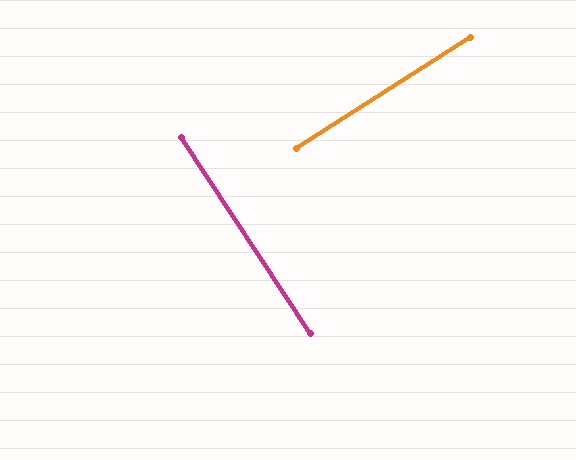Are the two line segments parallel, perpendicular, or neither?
Perpendicular — they meet at approximately 89°.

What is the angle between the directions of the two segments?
Approximately 89 degrees.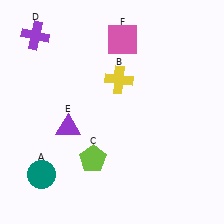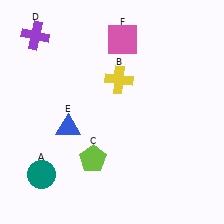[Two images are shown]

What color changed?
The triangle (E) changed from purple in Image 1 to blue in Image 2.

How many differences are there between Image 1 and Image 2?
There is 1 difference between the two images.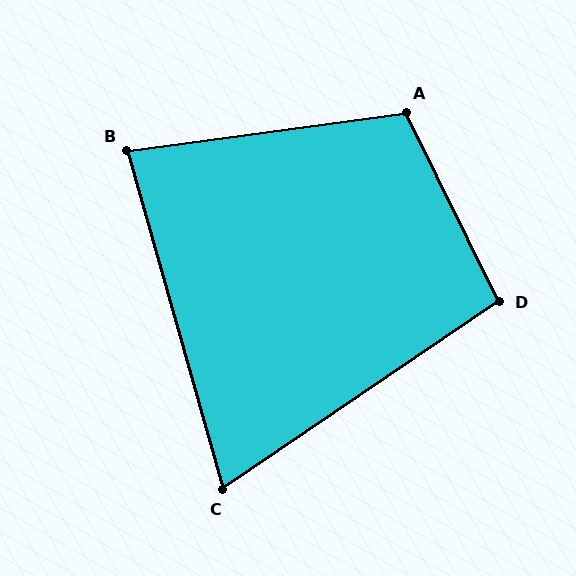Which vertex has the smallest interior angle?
C, at approximately 72 degrees.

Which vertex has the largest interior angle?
A, at approximately 108 degrees.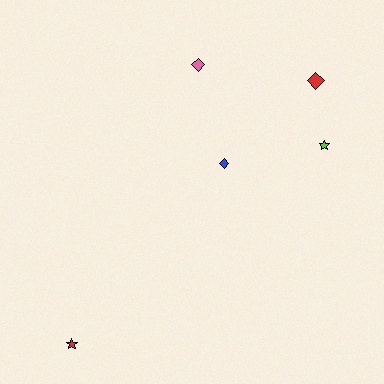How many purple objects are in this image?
There are no purple objects.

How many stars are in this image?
There are 2 stars.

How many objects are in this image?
There are 5 objects.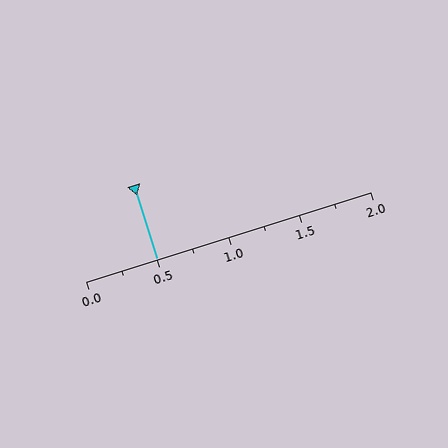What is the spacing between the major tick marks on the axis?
The major ticks are spaced 0.5 apart.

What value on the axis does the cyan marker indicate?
The marker indicates approximately 0.5.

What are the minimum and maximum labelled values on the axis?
The axis runs from 0.0 to 2.0.